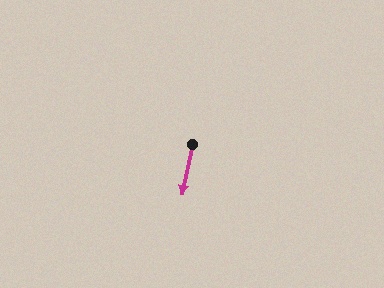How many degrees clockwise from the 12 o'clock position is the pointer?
Approximately 191 degrees.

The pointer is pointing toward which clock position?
Roughly 6 o'clock.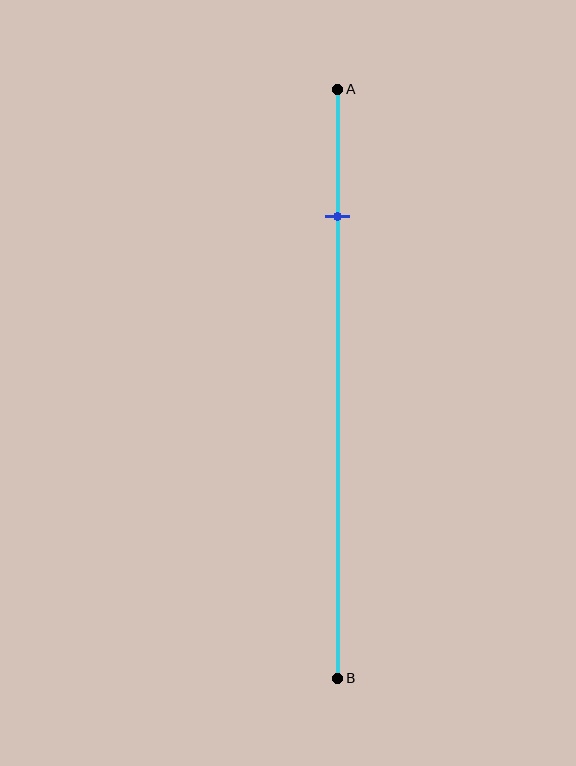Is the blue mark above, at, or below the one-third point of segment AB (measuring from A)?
The blue mark is above the one-third point of segment AB.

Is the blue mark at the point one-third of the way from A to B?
No, the mark is at about 20% from A, not at the 33% one-third point.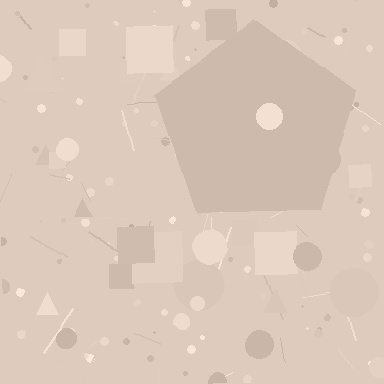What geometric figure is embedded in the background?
A pentagon is embedded in the background.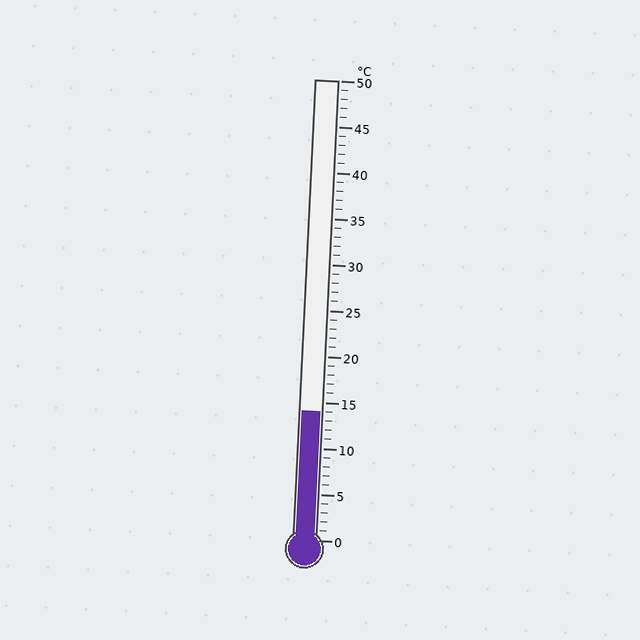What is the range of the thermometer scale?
The thermometer scale ranges from 0°C to 50°C.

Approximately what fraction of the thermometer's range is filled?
The thermometer is filled to approximately 30% of its range.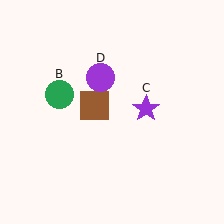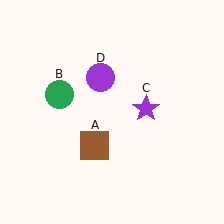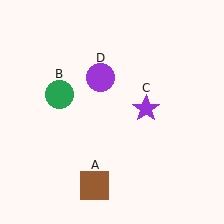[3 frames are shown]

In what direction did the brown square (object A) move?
The brown square (object A) moved down.